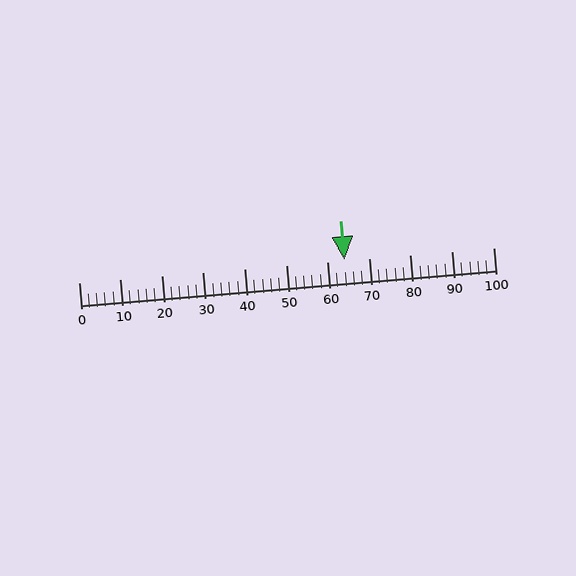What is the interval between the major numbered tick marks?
The major tick marks are spaced 10 units apart.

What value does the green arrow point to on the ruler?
The green arrow points to approximately 64.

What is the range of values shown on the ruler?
The ruler shows values from 0 to 100.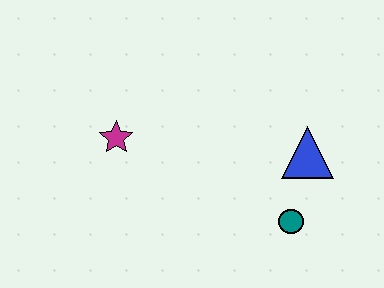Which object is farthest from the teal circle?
The magenta star is farthest from the teal circle.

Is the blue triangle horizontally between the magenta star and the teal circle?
No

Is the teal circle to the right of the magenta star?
Yes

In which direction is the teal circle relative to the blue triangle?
The teal circle is below the blue triangle.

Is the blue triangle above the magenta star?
No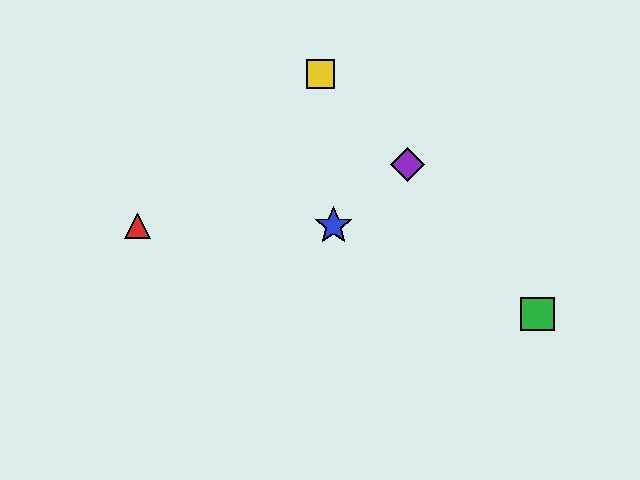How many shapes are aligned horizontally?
2 shapes (the red triangle, the blue star) are aligned horizontally.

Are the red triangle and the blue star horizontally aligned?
Yes, both are at y≈226.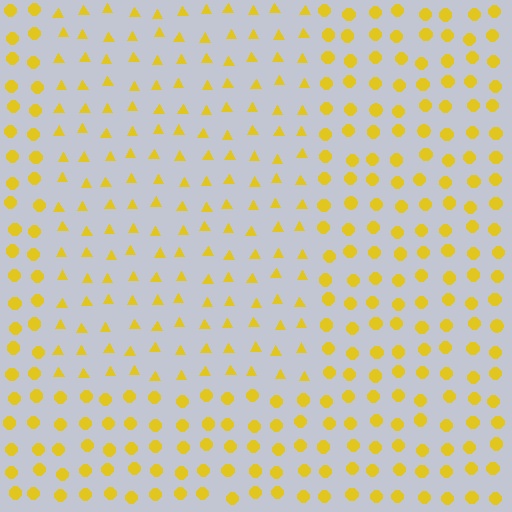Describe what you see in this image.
The image is filled with small yellow elements arranged in a uniform grid. A rectangle-shaped region contains triangles, while the surrounding area contains circles. The boundary is defined purely by the change in element shape.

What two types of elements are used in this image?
The image uses triangles inside the rectangle region and circles outside it.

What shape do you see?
I see a rectangle.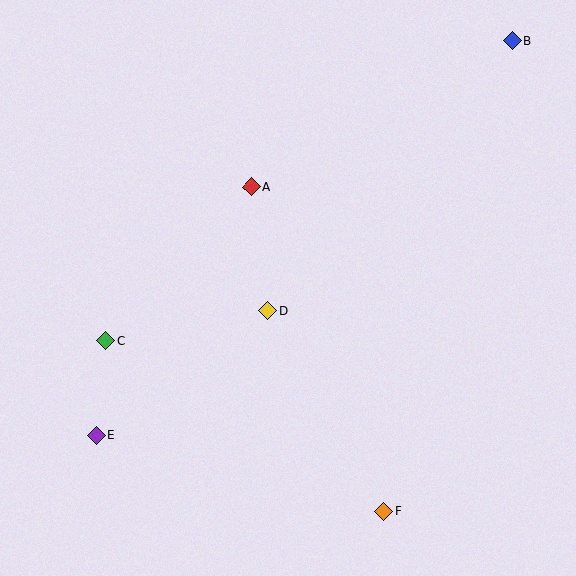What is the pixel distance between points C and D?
The distance between C and D is 166 pixels.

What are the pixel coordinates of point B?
Point B is at (512, 41).